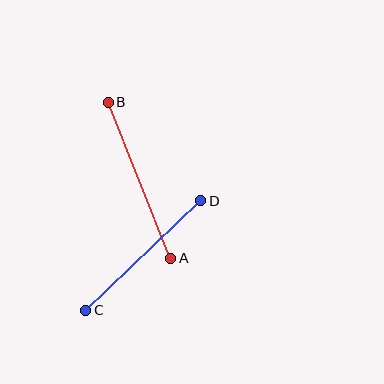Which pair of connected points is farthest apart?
Points A and B are farthest apart.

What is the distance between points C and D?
The distance is approximately 159 pixels.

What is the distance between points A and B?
The distance is approximately 168 pixels.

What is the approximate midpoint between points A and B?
The midpoint is at approximately (139, 180) pixels.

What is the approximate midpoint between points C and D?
The midpoint is at approximately (143, 255) pixels.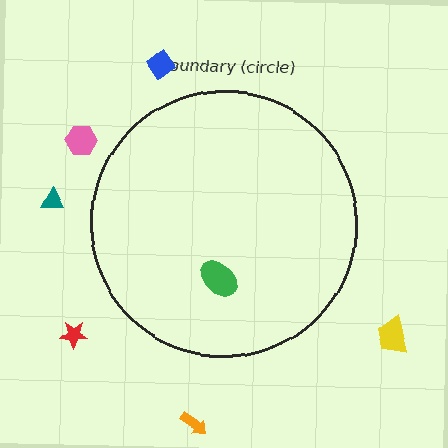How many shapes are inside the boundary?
1 inside, 6 outside.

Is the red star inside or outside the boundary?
Outside.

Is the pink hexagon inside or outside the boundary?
Outside.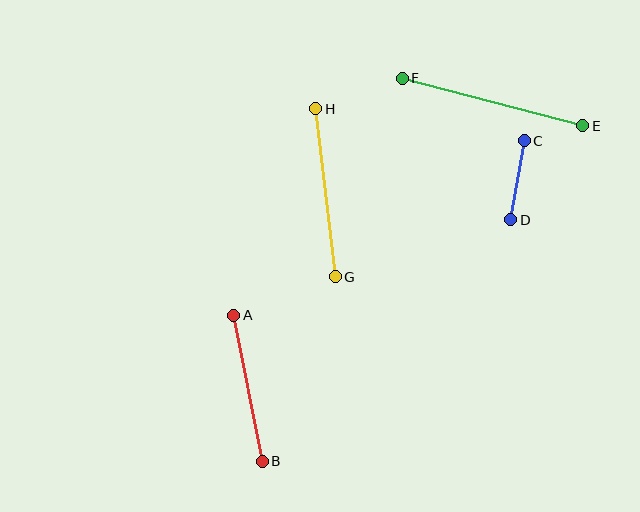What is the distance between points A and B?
The distance is approximately 149 pixels.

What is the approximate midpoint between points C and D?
The midpoint is at approximately (517, 180) pixels.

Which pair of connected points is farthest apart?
Points E and F are farthest apart.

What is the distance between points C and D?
The distance is approximately 80 pixels.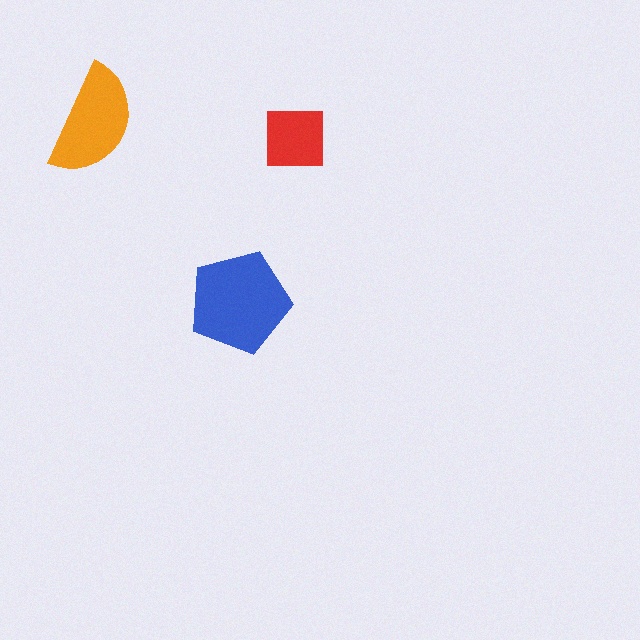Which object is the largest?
The blue pentagon.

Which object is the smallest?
The red square.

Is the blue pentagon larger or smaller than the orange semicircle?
Larger.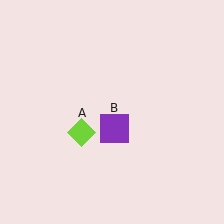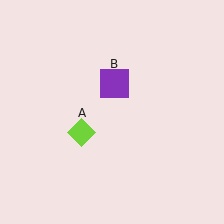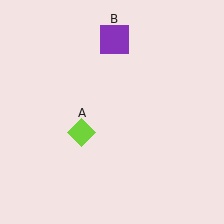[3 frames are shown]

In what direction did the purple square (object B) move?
The purple square (object B) moved up.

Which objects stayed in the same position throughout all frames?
Lime diamond (object A) remained stationary.